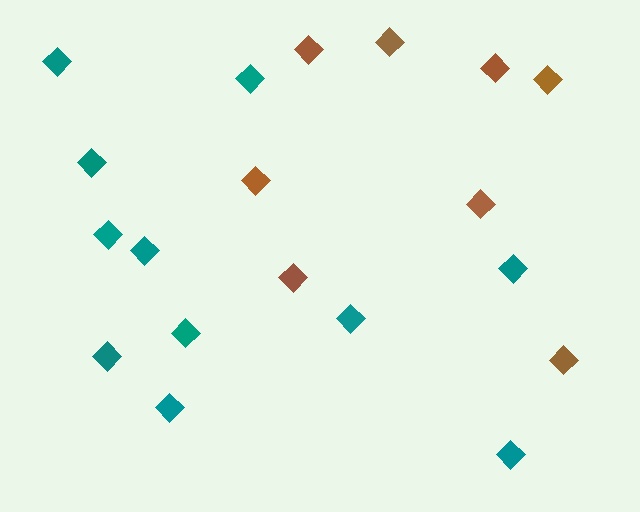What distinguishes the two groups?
There are 2 groups: one group of teal diamonds (11) and one group of brown diamonds (8).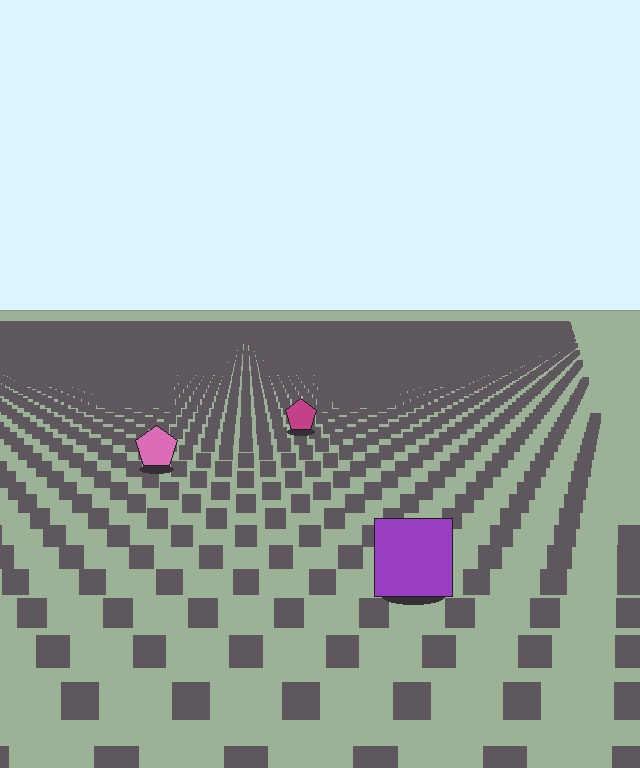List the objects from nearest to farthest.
From nearest to farthest: the purple square, the pink pentagon, the magenta pentagon.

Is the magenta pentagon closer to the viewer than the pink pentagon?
No. The pink pentagon is closer — you can tell from the texture gradient: the ground texture is coarser near it.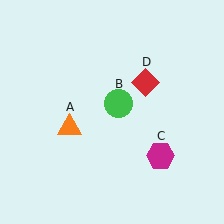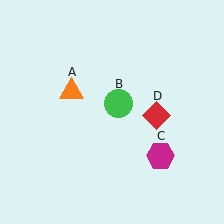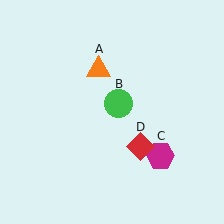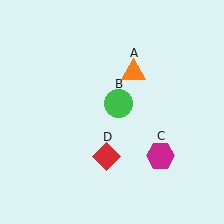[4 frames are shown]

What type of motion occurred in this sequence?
The orange triangle (object A), red diamond (object D) rotated clockwise around the center of the scene.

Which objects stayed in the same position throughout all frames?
Green circle (object B) and magenta hexagon (object C) remained stationary.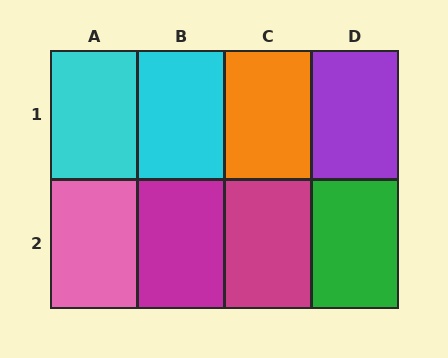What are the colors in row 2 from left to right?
Pink, magenta, magenta, green.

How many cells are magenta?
2 cells are magenta.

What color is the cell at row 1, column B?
Cyan.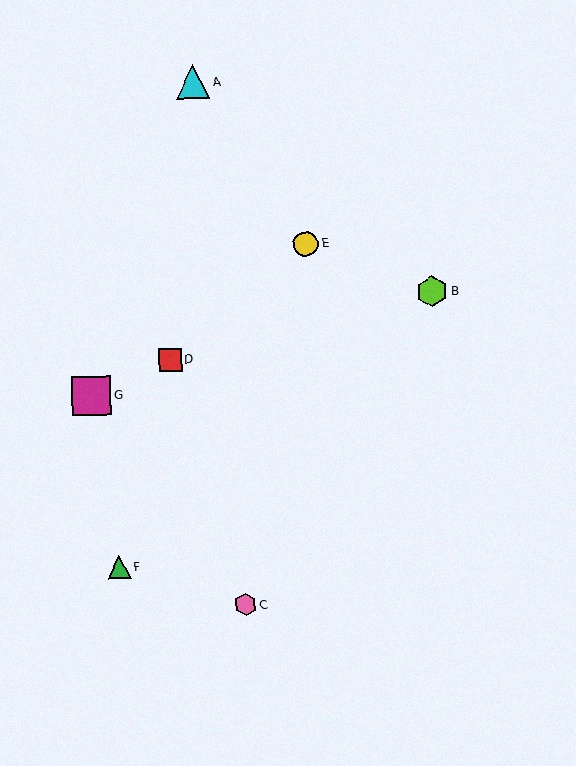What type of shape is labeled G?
Shape G is a magenta square.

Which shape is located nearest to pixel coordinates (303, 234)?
The yellow circle (labeled E) at (306, 244) is nearest to that location.